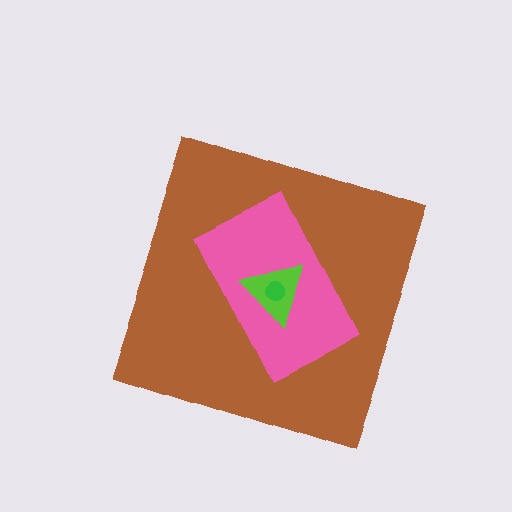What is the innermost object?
The green circle.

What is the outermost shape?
The brown diamond.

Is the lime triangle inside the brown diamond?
Yes.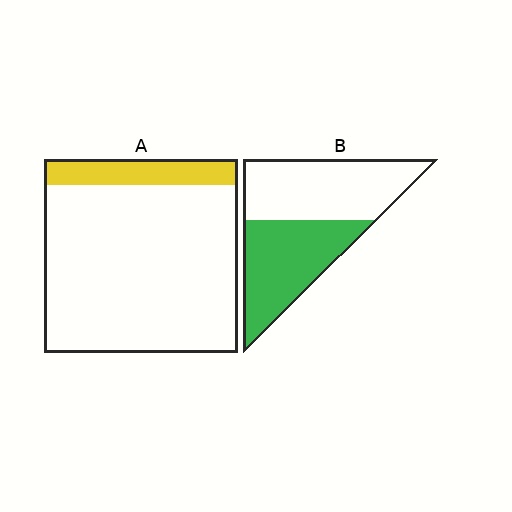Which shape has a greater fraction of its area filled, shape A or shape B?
Shape B.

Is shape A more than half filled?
No.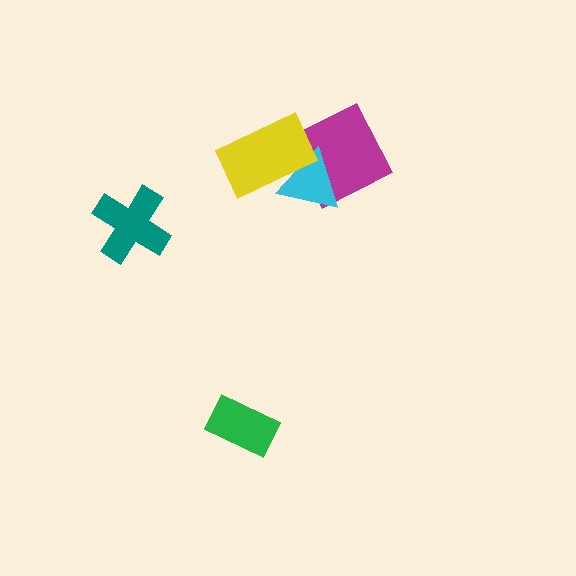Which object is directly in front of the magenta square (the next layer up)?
The cyan triangle is directly in front of the magenta square.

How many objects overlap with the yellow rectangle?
2 objects overlap with the yellow rectangle.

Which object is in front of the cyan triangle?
The yellow rectangle is in front of the cyan triangle.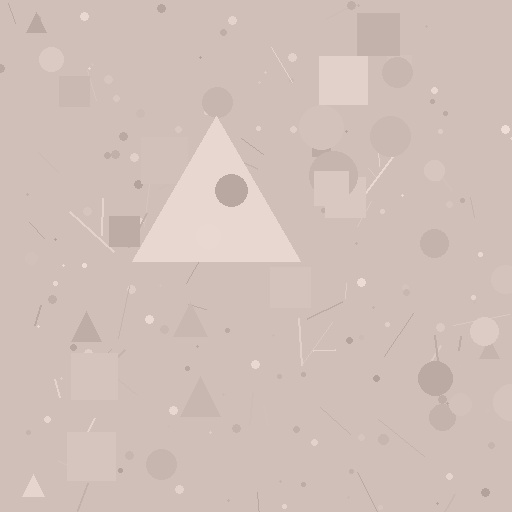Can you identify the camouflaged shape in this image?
The camouflaged shape is a triangle.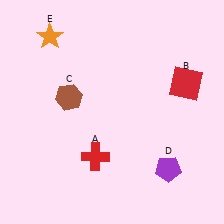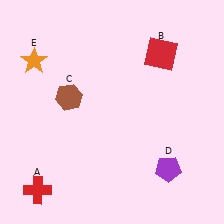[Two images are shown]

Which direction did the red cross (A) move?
The red cross (A) moved left.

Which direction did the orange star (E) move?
The orange star (E) moved down.